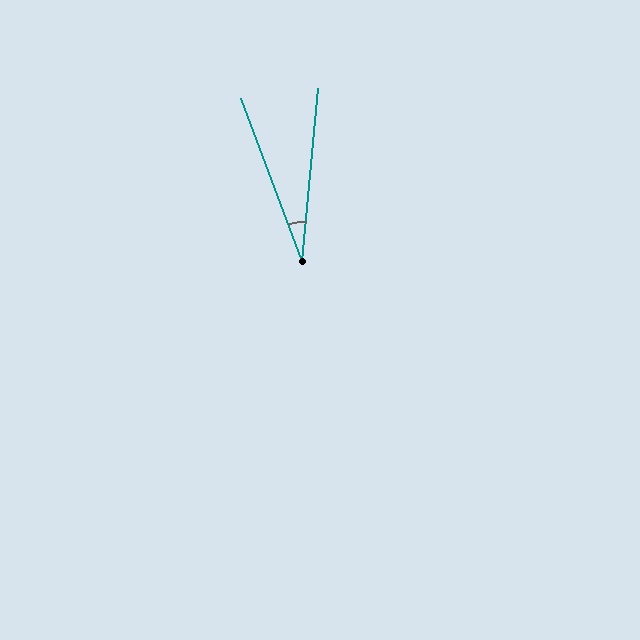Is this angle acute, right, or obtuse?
It is acute.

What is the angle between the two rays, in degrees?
Approximately 26 degrees.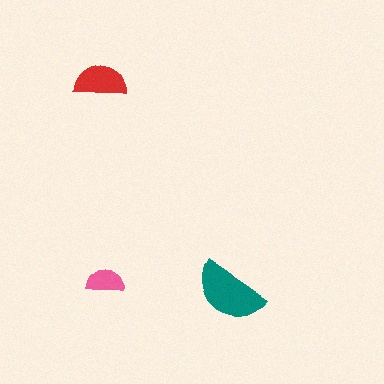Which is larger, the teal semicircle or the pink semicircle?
The teal one.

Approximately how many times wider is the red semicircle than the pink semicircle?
About 1.5 times wider.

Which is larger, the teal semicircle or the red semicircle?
The teal one.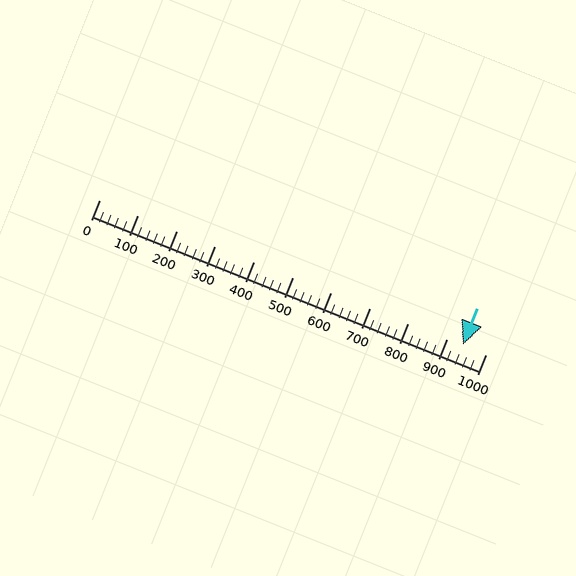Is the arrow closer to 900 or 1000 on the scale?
The arrow is closer to 900.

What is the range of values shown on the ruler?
The ruler shows values from 0 to 1000.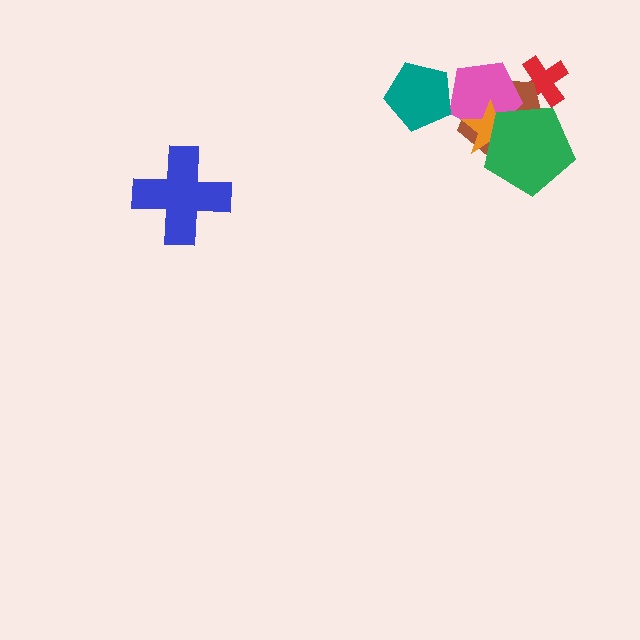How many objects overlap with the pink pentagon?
4 objects overlap with the pink pentagon.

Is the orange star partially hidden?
Yes, it is partially covered by another shape.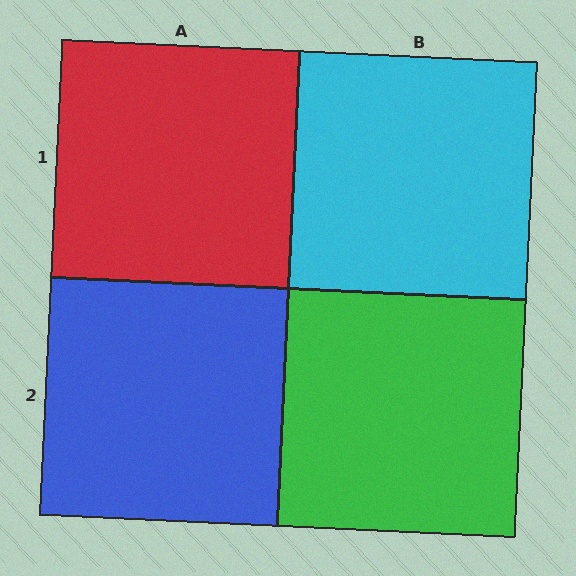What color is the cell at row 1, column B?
Cyan.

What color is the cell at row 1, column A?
Red.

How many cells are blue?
1 cell is blue.